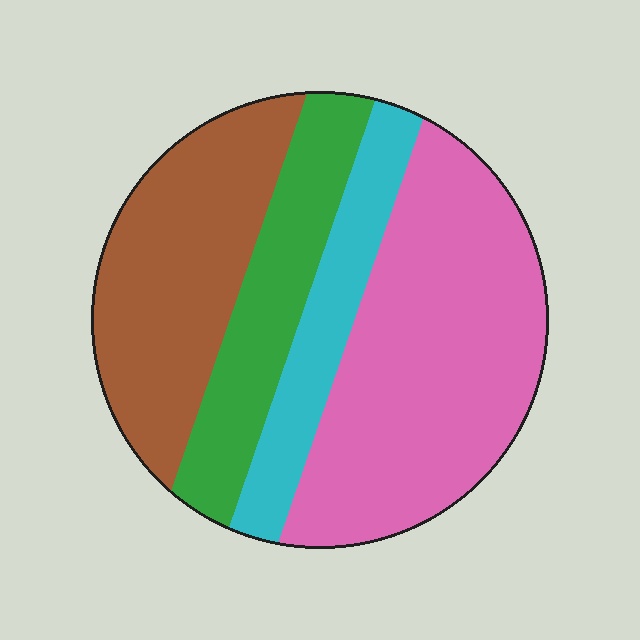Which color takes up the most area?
Pink, at roughly 40%.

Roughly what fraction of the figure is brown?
Brown takes up between a sixth and a third of the figure.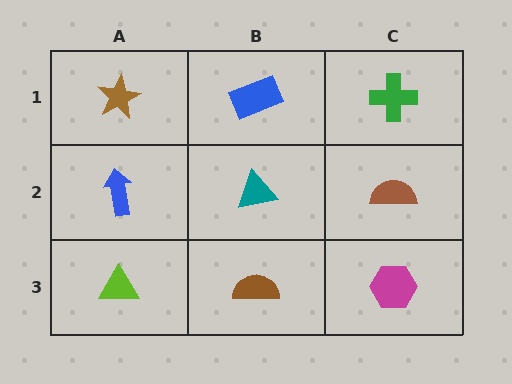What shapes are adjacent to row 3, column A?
A blue arrow (row 2, column A), a brown semicircle (row 3, column B).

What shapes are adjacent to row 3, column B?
A teal triangle (row 2, column B), a lime triangle (row 3, column A), a magenta hexagon (row 3, column C).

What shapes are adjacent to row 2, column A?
A brown star (row 1, column A), a lime triangle (row 3, column A), a teal triangle (row 2, column B).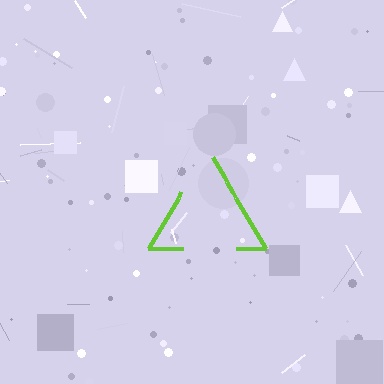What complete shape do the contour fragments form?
The contour fragments form a triangle.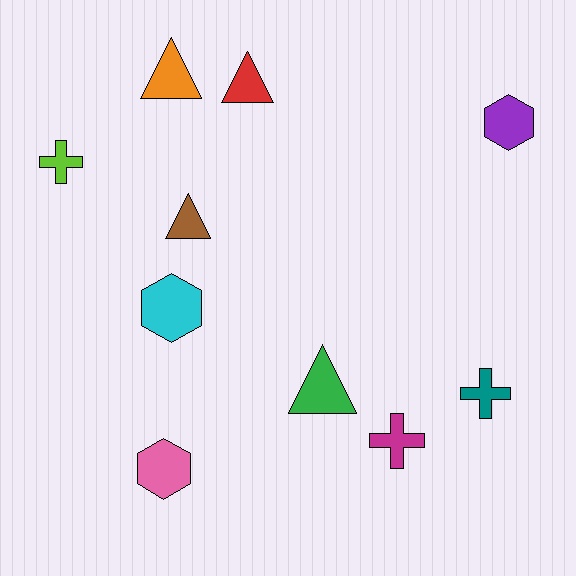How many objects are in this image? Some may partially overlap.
There are 10 objects.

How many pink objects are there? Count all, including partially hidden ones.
There is 1 pink object.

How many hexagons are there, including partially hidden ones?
There are 3 hexagons.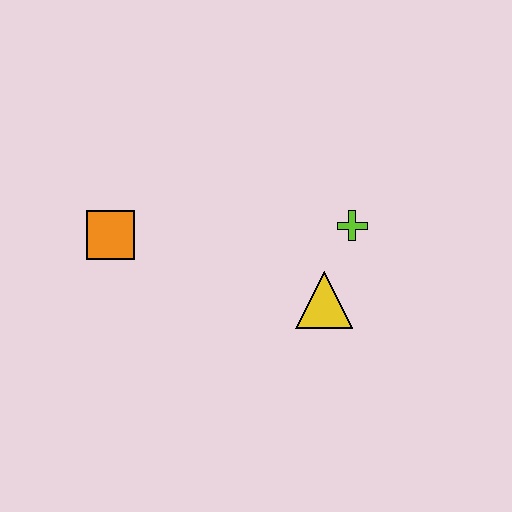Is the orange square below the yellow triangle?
No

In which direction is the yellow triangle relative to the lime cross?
The yellow triangle is below the lime cross.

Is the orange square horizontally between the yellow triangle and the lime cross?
No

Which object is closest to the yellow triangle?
The lime cross is closest to the yellow triangle.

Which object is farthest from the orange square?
The lime cross is farthest from the orange square.